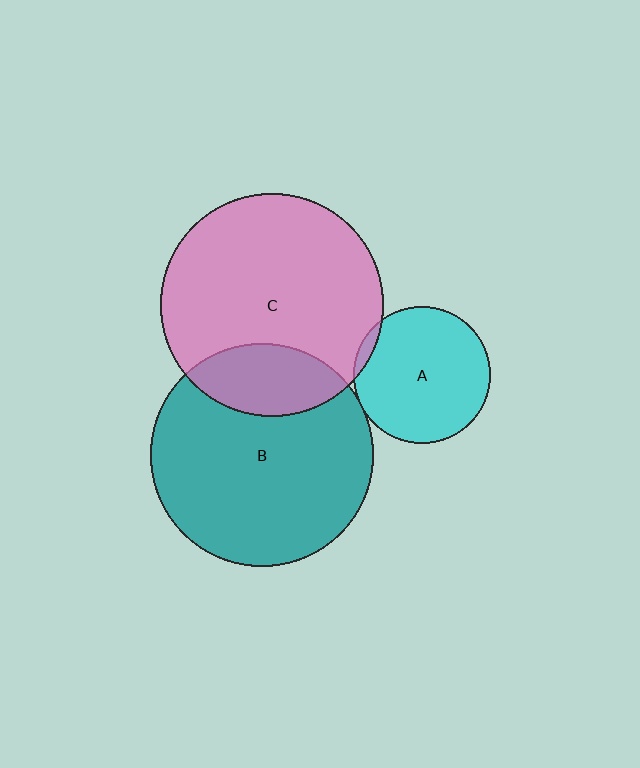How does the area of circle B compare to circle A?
Approximately 2.6 times.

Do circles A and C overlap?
Yes.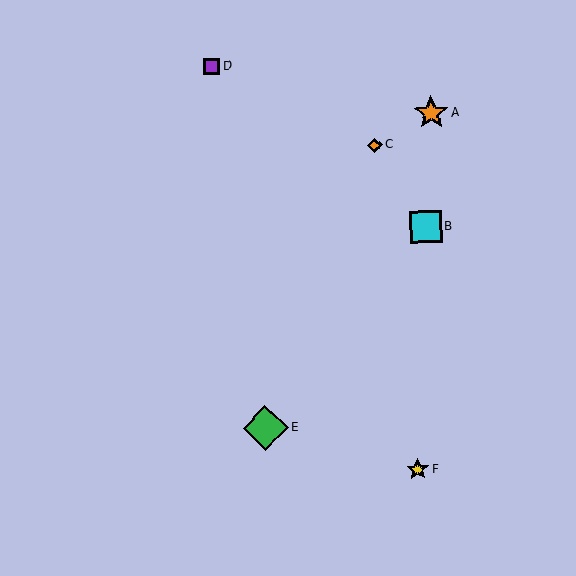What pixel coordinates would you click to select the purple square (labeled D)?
Click at (212, 66) to select the purple square D.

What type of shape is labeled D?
Shape D is a purple square.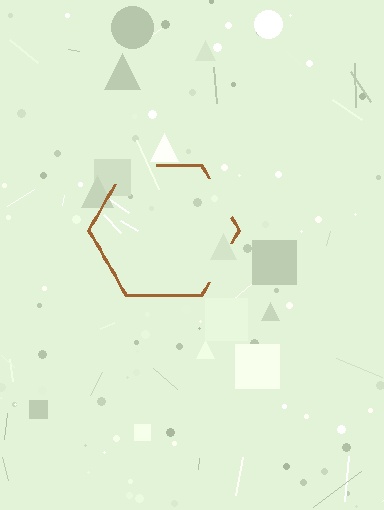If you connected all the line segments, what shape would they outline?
They would outline a hexagon.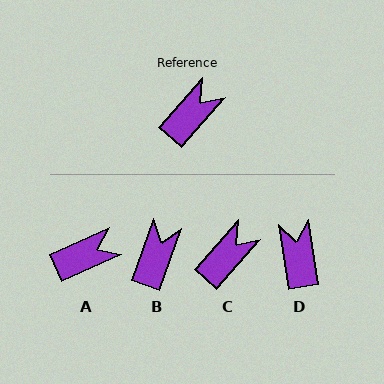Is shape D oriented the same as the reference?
No, it is off by about 50 degrees.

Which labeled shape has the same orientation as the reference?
C.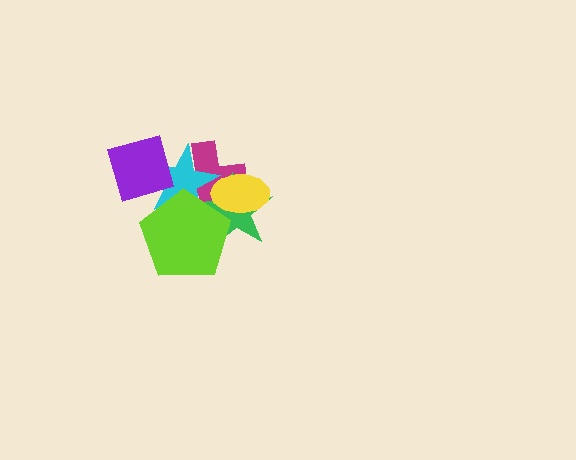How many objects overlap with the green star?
4 objects overlap with the green star.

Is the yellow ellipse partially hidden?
No, no other shape covers it.